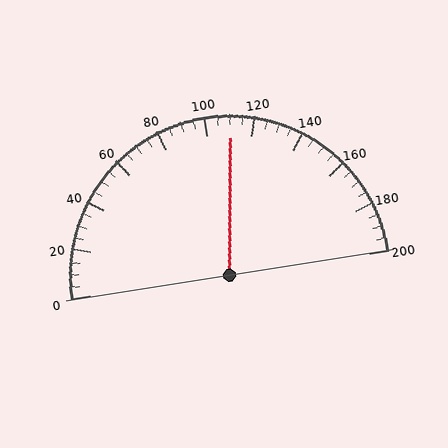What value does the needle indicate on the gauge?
The needle indicates approximately 110.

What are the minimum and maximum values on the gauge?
The gauge ranges from 0 to 200.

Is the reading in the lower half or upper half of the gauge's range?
The reading is in the upper half of the range (0 to 200).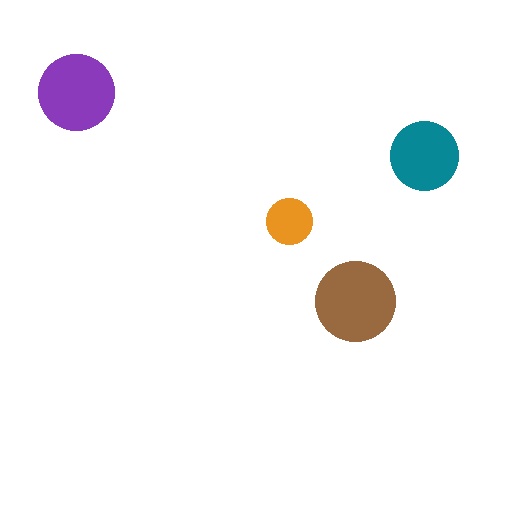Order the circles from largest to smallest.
the brown one, the purple one, the teal one, the orange one.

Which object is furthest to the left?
The purple circle is leftmost.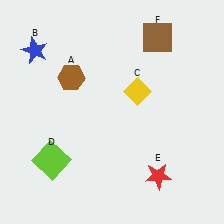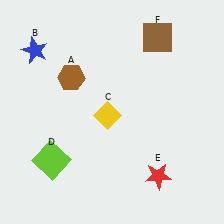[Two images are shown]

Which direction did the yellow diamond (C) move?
The yellow diamond (C) moved left.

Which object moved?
The yellow diamond (C) moved left.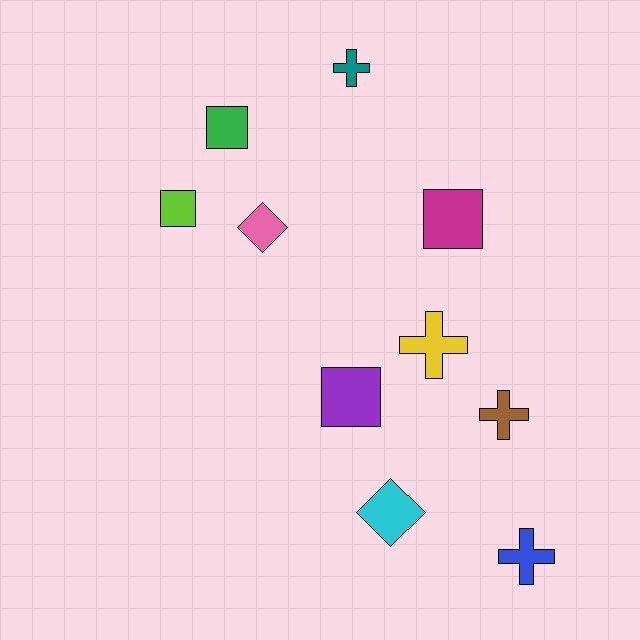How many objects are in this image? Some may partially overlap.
There are 10 objects.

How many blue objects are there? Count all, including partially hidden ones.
There is 1 blue object.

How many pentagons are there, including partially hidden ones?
There are no pentagons.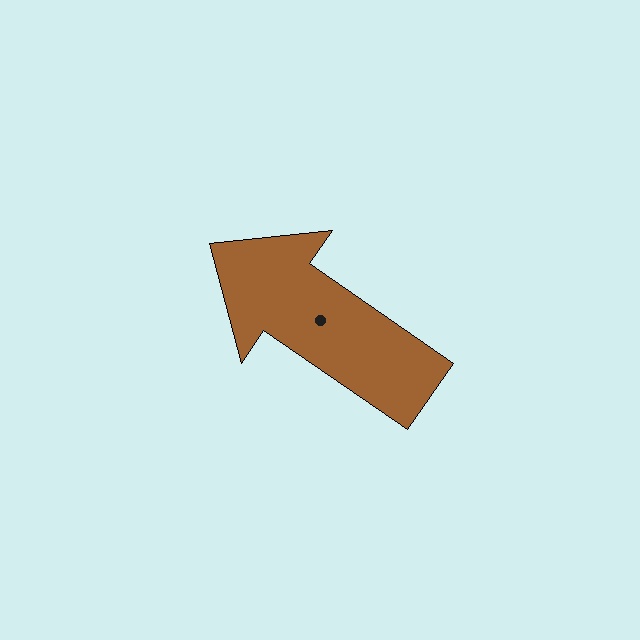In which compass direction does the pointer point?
Northwest.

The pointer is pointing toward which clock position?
Roughly 10 o'clock.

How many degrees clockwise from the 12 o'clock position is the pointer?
Approximately 305 degrees.